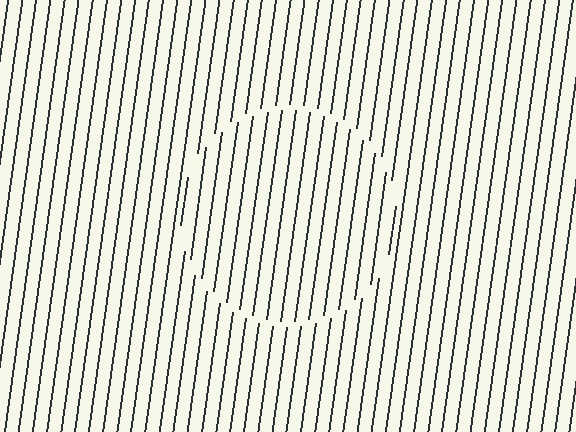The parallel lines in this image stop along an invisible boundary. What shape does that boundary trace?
An illusory circle. The interior of the shape contains the same grating, shifted by half a period — the contour is defined by the phase discontinuity where line-ends from the inner and outer gratings abut.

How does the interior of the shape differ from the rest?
The interior of the shape contains the same grating, shifted by half a period — the contour is defined by the phase discontinuity where line-ends from the inner and outer gratings abut.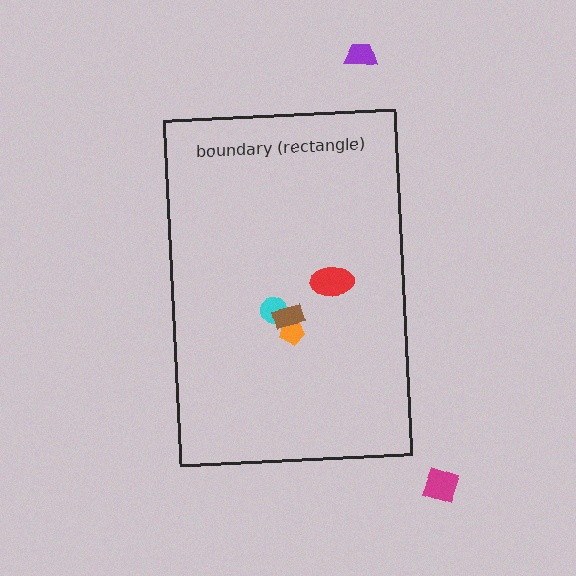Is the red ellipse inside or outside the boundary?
Inside.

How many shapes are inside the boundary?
4 inside, 2 outside.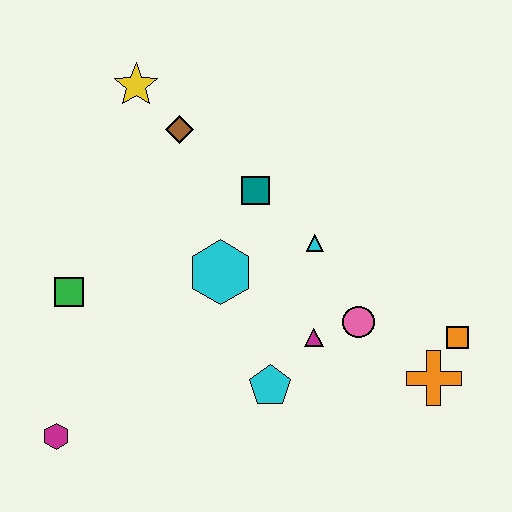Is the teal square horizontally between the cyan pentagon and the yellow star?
Yes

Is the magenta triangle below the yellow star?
Yes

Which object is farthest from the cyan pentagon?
The yellow star is farthest from the cyan pentagon.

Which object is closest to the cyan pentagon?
The magenta triangle is closest to the cyan pentagon.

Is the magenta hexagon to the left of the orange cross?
Yes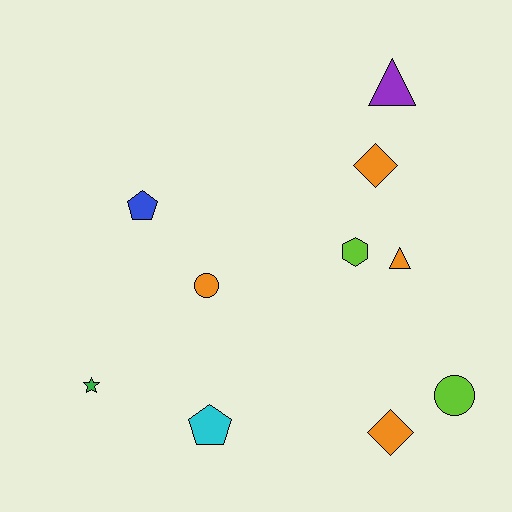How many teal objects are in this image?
There are no teal objects.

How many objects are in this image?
There are 10 objects.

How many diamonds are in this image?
There are 2 diamonds.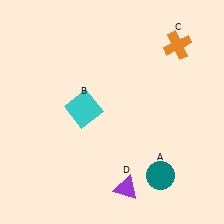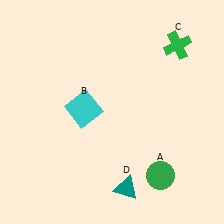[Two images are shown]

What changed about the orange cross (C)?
In Image 1, C is orange. In Image 2, it changed to green.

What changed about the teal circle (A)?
In Image 1, A is teal. In Image 2, it changed to green.